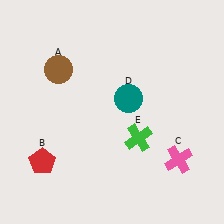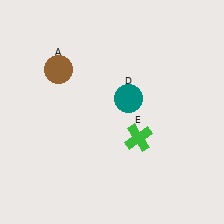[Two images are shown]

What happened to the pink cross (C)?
The pink cross (C) was removed in Image 2. It was in the bottom-right area of Image 1.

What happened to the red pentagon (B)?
The red pentagon (B) was removed in Image 2. It was in the bottom-left area of Image 1.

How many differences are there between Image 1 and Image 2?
There are 2 differences between the two images.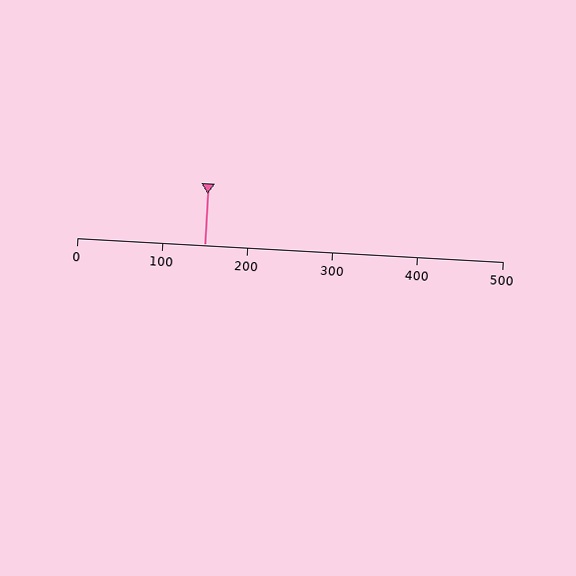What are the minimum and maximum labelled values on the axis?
The axis runs from 0 to 500.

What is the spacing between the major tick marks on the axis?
The major ticks are spaced 100 apart.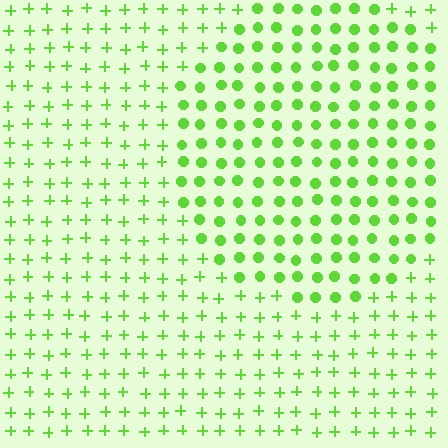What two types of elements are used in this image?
The image uses circles inside the circle region and plus signs outside it.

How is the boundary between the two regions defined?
The boundary is defined by a change in element shape: circles inside vs. plus signs outside. All elements share the same color and spacing.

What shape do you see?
I see a circle.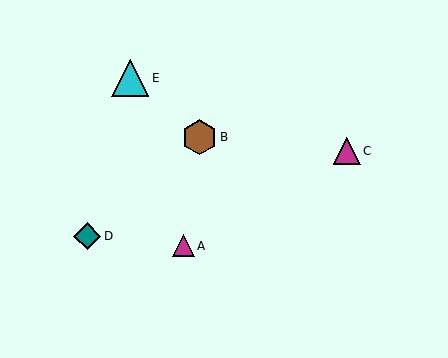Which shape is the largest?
The cyan triangle (labeled E) is the largest.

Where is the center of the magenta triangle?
The center of the magenta triangle is at (347, 151).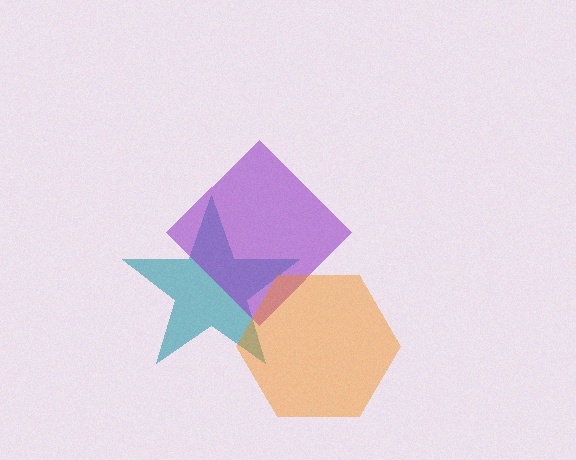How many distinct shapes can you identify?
There are 3 distinct shapes: a teal star, a purple diamond, an orange hexagon.